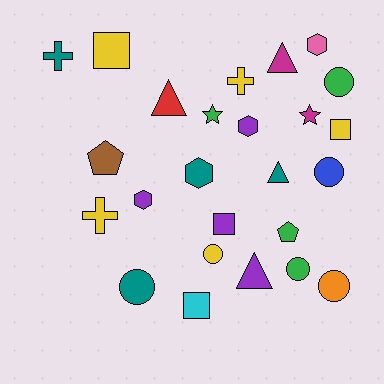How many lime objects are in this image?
There are no lime objects.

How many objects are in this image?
There are 25 objects.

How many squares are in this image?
There are 4 squares.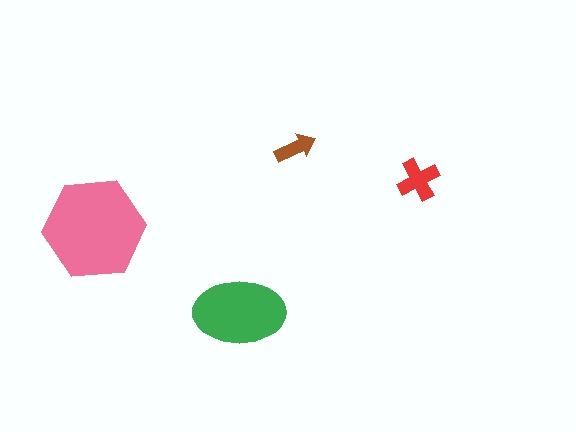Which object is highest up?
The brown arrow is topmost.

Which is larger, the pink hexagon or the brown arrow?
The pink hexagon.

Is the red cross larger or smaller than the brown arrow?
Larger.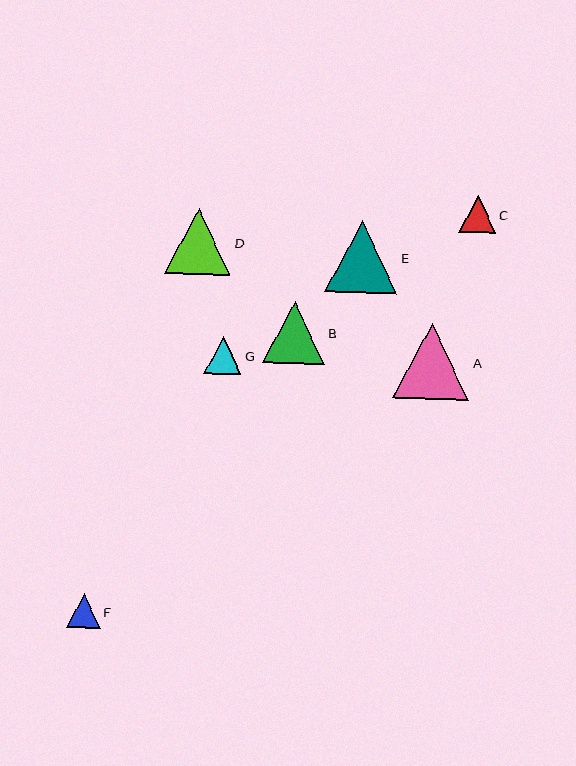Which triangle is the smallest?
Triangle F is the smallest with a size of approximately 34 pixels.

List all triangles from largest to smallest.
From largest to smallest: A, E, D, B, G, C, F.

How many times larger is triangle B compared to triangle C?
Triangle B is approximately 1.7 times the size of triangle C.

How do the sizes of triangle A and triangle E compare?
Triangle A and triangle E are approximately the same size.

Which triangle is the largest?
Triangle A is the largest with a size of approximately 77 pixels.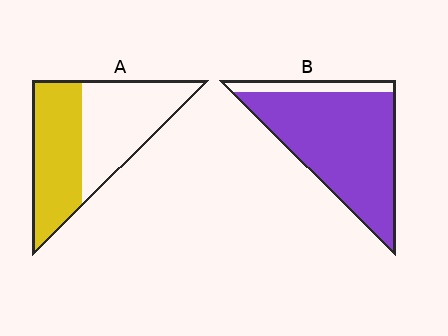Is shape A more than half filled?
Roughly half.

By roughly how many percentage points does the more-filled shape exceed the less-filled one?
By roughly 40 percentage points (B over A).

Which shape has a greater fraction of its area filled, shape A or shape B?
Shape B.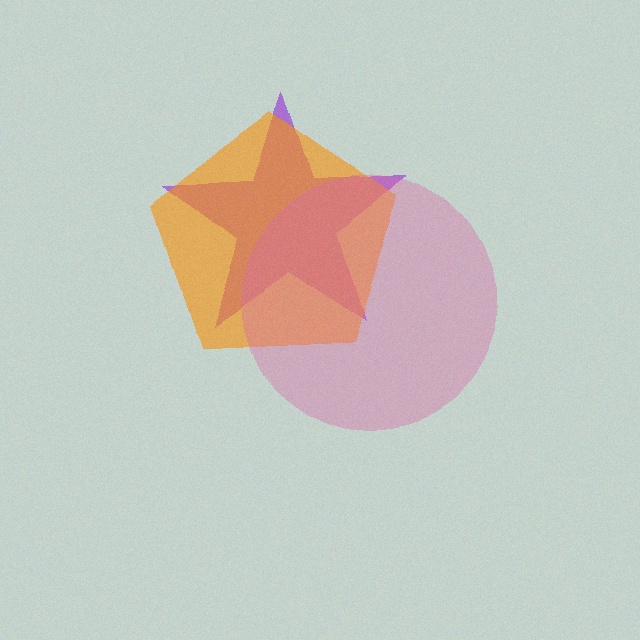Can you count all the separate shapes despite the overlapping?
Yes, there are 3 separate shapes.